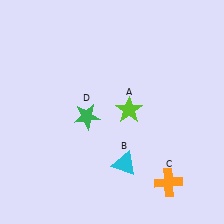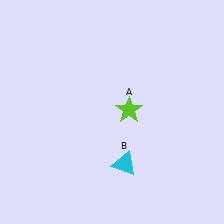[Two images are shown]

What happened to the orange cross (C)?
The orange cross (C) was removed in Image 2. It was in the bottom-right area of Image 1.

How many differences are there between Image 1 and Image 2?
There are 2 differences between the two images.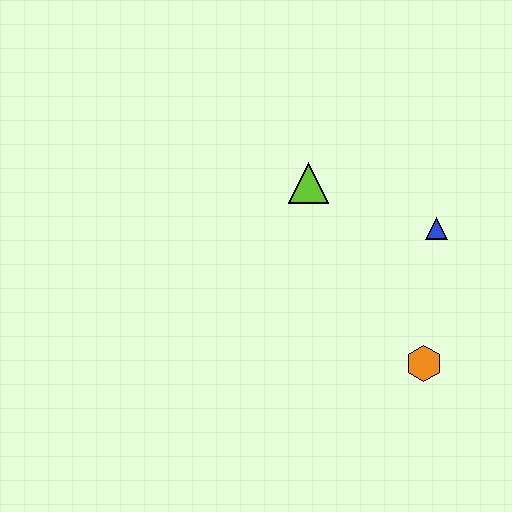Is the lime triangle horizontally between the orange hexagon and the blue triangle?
No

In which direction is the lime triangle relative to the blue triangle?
The lime triangle is to the left of the blue triangle.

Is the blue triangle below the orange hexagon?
No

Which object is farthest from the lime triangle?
The orange hexagon is farthest from the lime triangle.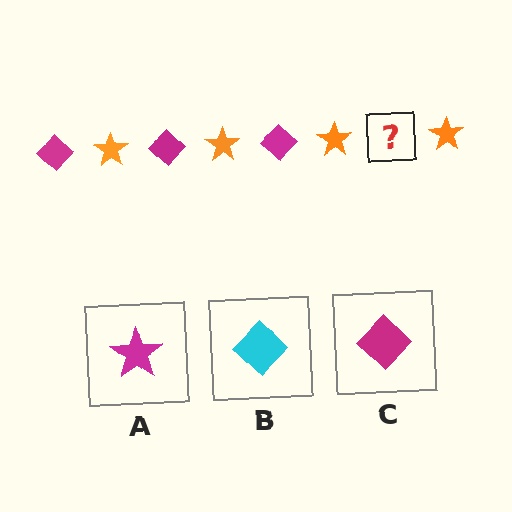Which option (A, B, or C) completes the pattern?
C.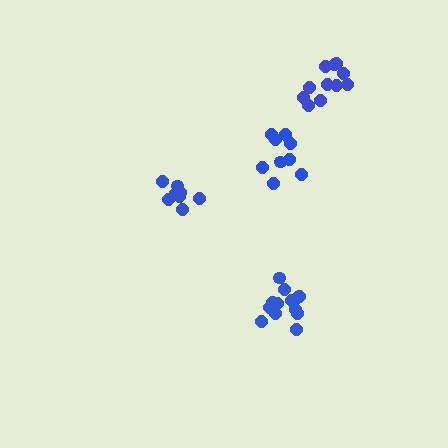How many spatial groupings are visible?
There are 4 spatial groupings.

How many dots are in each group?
Group 1: 8 dots, Group 2: 13 dots, Group 3: 9 dots, Group 4: 11 dots (41 total).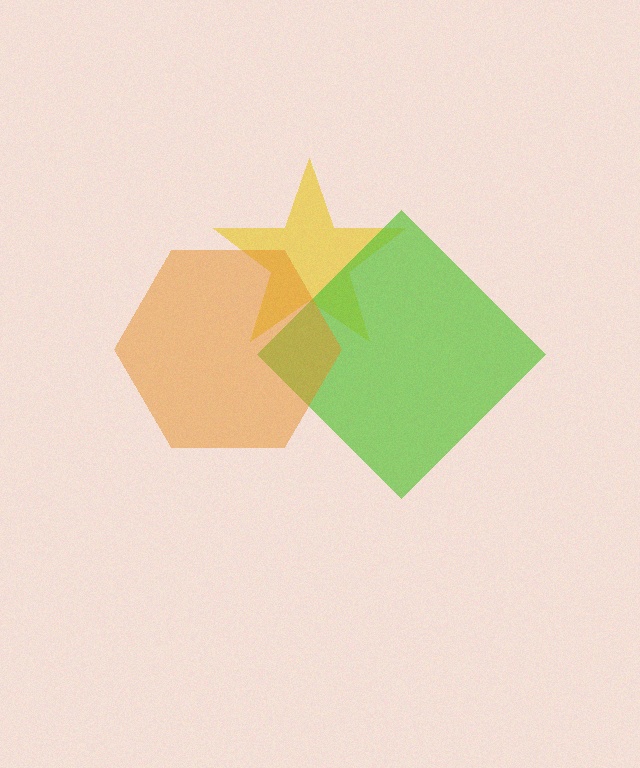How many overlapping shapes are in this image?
There are 3 overlapping shapes in the image.